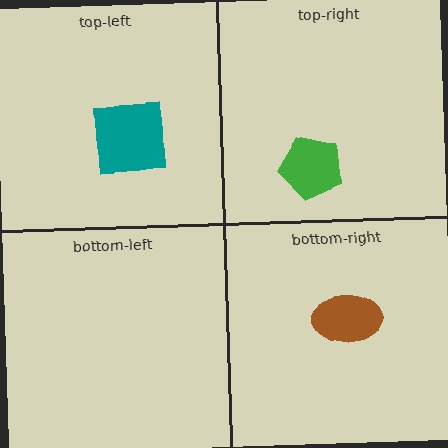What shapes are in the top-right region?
The green pentagon.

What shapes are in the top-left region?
The teal square.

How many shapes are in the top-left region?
1.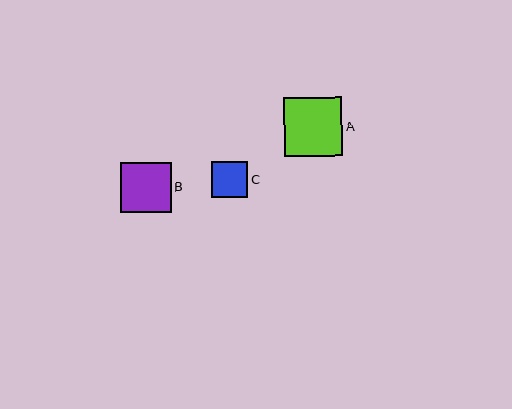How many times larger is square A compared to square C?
Square A is approximately 1.6 times the size of square C.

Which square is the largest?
Square A is the largest with a size of approximately 59 pixels.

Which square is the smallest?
Square C is the smallest with a size of approximately 36 pixels.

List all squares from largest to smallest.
From largest to smallest: A, B, C.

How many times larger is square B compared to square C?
Square B is approximately 1.4 times the size of square C.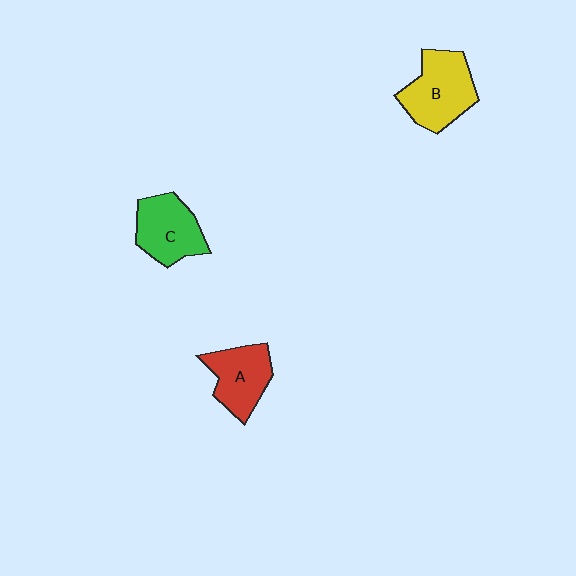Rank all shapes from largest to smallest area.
From largest to smallest: B (yellow), C (green), A (red).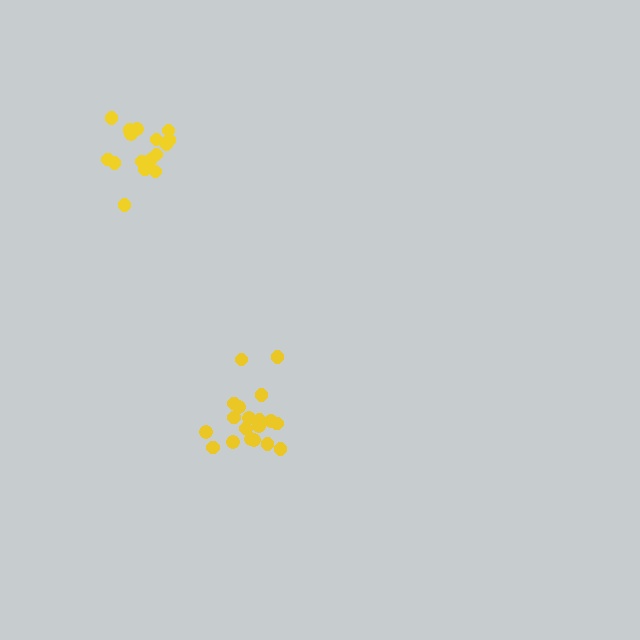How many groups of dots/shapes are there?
There are 2 groups.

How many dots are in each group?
Group 1: 16 dots, Group 2: 19 dots (35 total).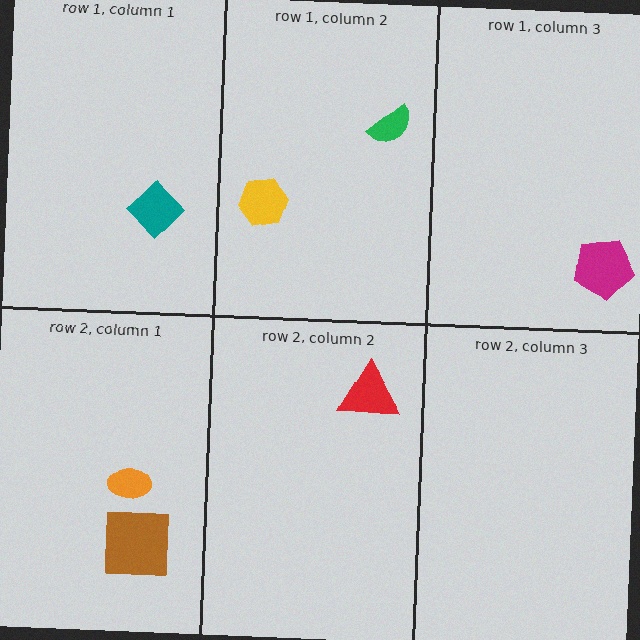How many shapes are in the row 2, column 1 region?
2.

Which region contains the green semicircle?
The row 1, column 2 region.